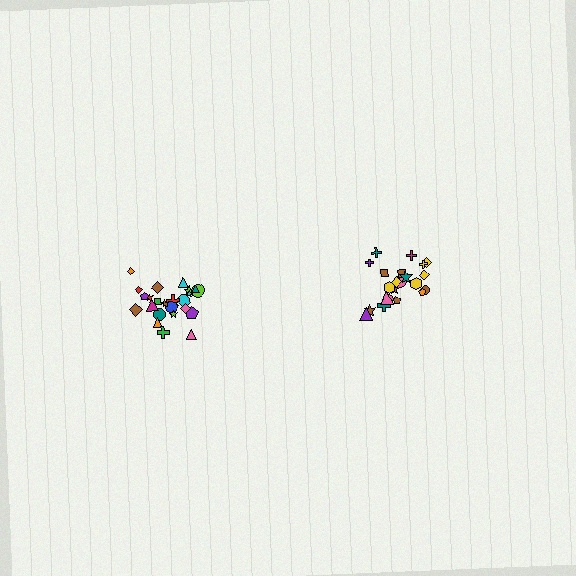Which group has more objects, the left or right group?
The left group.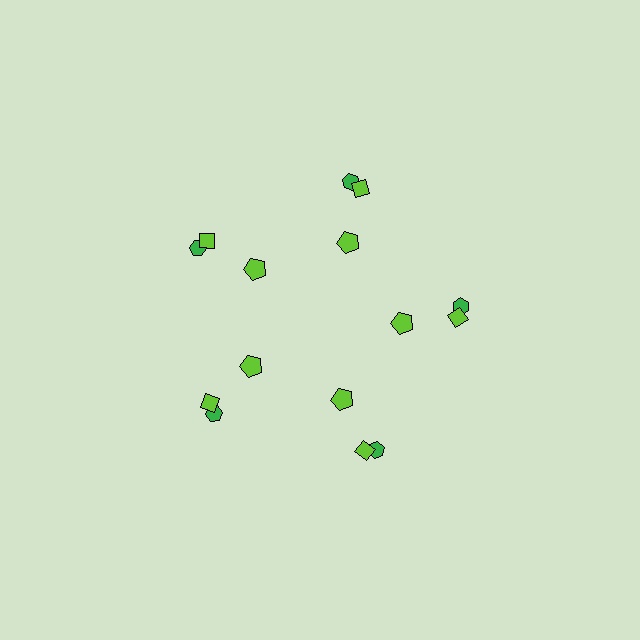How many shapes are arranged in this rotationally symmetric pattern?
There are 15 shapes, arranged in 5 groups of 3.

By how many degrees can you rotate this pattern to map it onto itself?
The pattern maps onto itself every 72 degrees of rotation.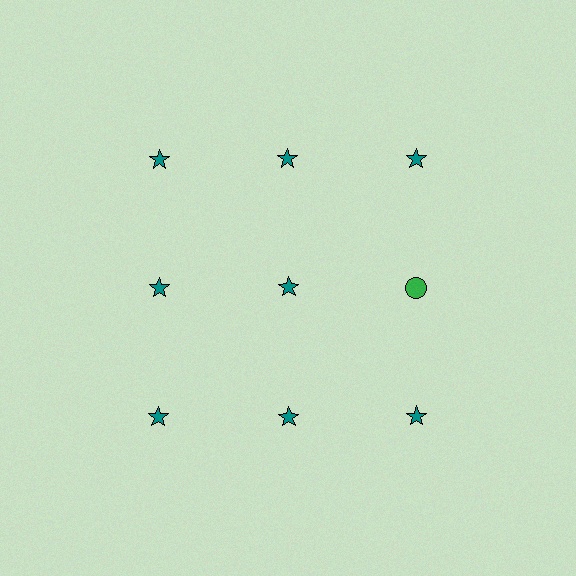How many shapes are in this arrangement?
There are 9 shapes arranged in a grid pattern.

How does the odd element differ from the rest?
It differs in both color (green instead of teal) and shape (circle instead of star).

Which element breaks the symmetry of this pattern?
The green circle in the second row, center column breaks the symmetry. All other shapes are teal stars.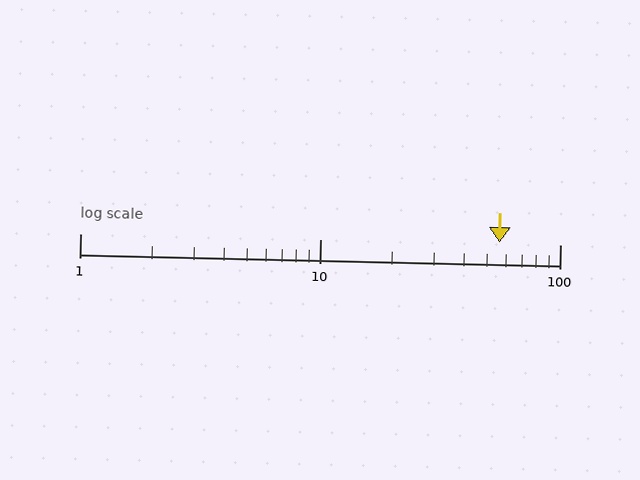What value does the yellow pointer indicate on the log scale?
The pointer indicates approximately 56.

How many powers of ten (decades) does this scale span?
The scale spans 2 decades, from 1 to 100.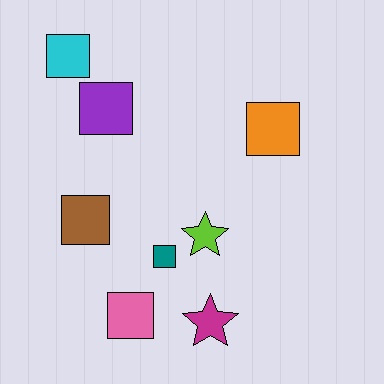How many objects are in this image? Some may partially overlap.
There are 8 objects.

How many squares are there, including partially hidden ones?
There are 6 squares.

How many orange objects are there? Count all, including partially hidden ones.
There is 1 orange object.